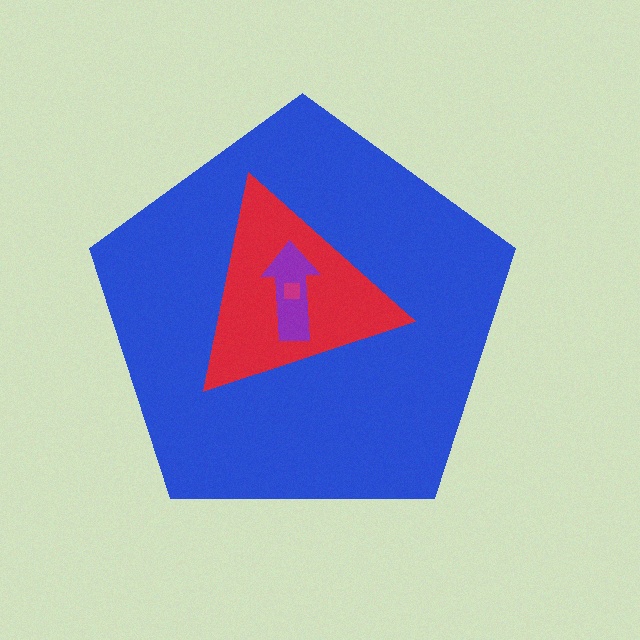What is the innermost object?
The magenta square.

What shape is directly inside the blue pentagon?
The red triangle.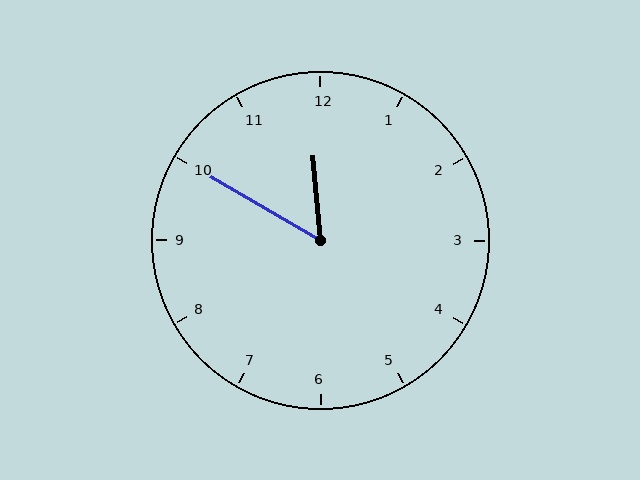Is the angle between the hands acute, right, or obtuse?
It is acute.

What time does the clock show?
11:50.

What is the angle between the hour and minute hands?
Approximately 55 degrees.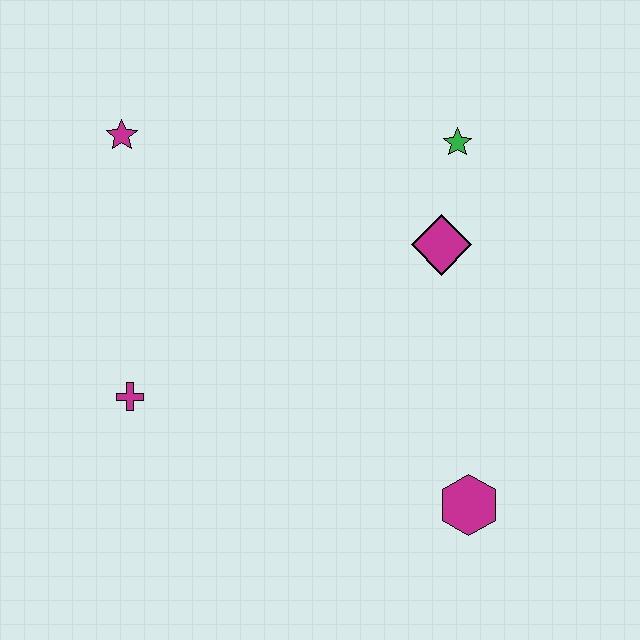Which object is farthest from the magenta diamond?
The magenta cross is farthest from the magenta diamond.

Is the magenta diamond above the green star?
No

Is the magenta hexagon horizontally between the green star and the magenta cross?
No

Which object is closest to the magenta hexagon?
The magenta diamond is closest to the magenta hexagon.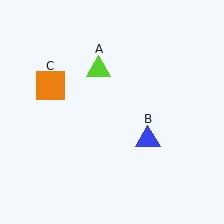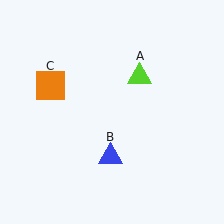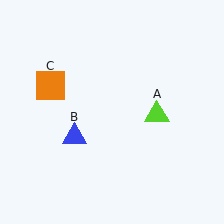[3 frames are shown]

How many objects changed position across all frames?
2 objects changed position: lime triangle (object A), blue triangle (object B).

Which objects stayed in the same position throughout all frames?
Orange square (object C) remained stationary.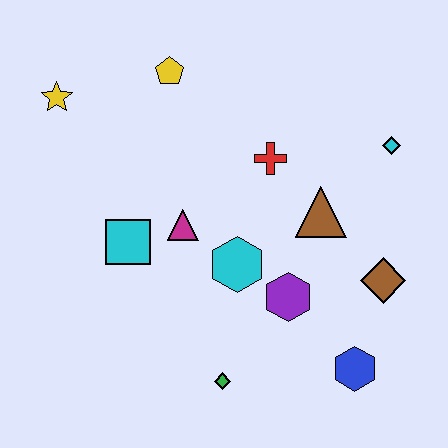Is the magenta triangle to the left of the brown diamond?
Yes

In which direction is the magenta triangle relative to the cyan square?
The magenta triangle is to the right of the cyan square.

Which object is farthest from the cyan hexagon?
The yellow star is farthest from the cyan hexagon.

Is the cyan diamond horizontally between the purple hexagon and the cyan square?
No